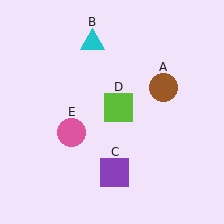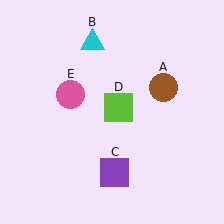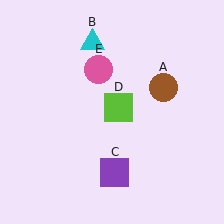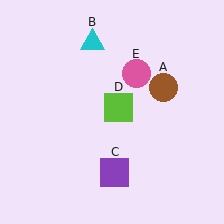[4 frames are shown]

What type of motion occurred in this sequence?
The pink circle (object E) rotated clockwise around the center of the scene.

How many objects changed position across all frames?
1 object changed position: pink circle (object E).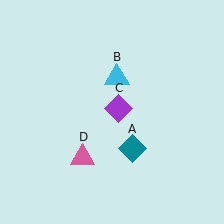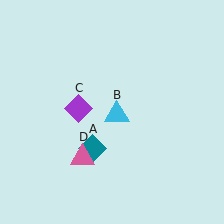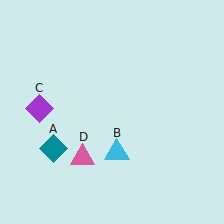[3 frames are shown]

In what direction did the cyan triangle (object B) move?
The cyan triangle (object B) moved down.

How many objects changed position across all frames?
3 objects changed position: teal diamond (object A), cyan triangle (object B), purple diamond (object C).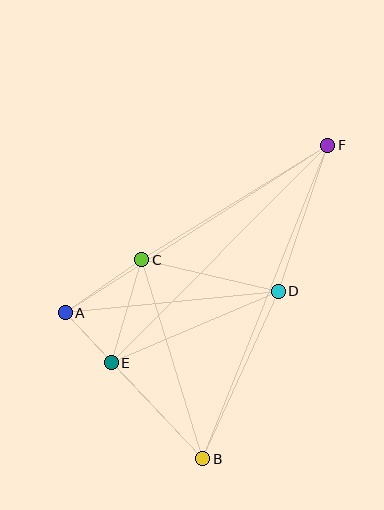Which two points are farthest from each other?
Points B and F are farthest from each other.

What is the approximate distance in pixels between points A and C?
The distance between A and C is approximately 93 pixels.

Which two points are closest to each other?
Points A and E are closest to each other.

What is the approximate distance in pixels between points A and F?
The distance between A and F is approximately 312 pixels.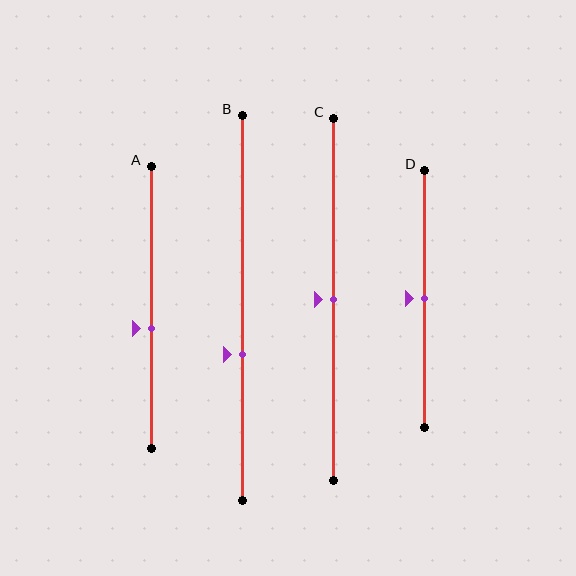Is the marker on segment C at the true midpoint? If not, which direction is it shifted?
Yes, the marker on segment C is at the true midpoint.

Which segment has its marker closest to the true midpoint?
Segment C has its marker closest to the true midpoint.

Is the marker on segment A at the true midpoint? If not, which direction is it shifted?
No, the marker on segment A is shifted downward by about 7% of the segment length.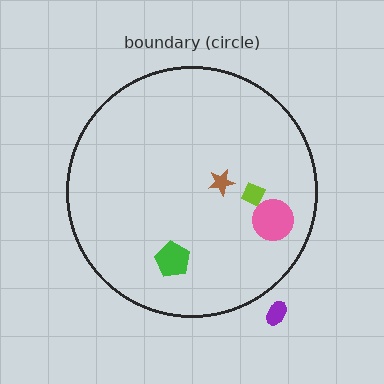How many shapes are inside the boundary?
4 inside, 1 outside.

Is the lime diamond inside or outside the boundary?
Inside.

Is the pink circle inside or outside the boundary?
Inside.